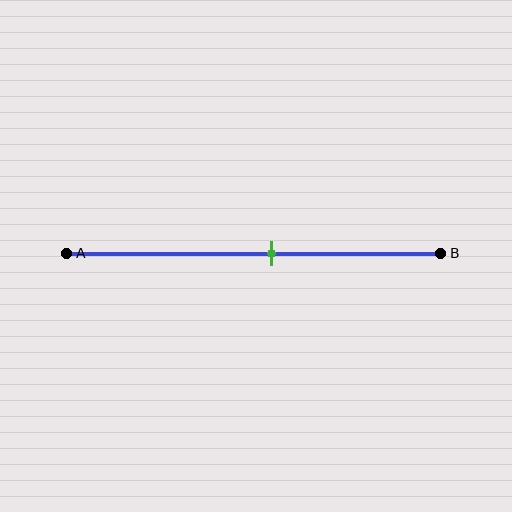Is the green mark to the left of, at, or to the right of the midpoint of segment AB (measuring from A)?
The green mark is to the right of the midpoint of segment AB.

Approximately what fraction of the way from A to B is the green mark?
The green mark is approximately 55% of the way from A to B.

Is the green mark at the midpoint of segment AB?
No, the mark is at about 55% from A, not at the 50% midpoint.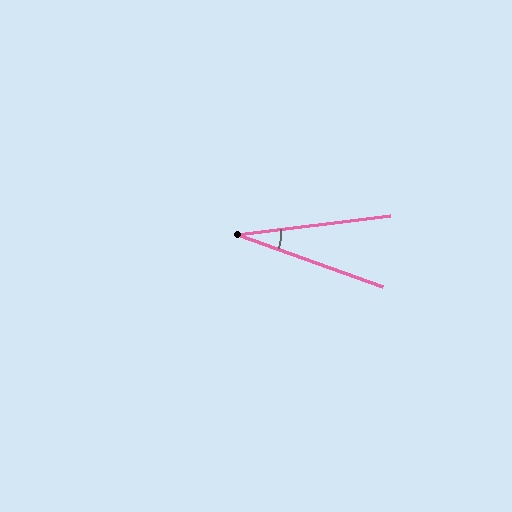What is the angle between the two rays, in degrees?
Approximately 27 degrees.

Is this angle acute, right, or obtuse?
It is acute.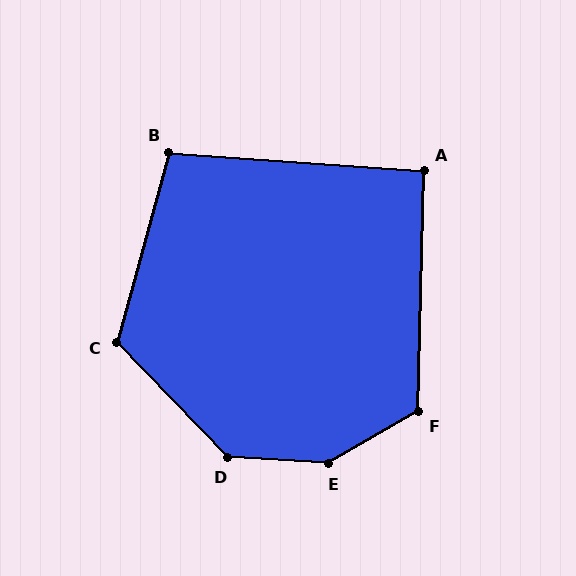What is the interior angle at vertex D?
Approximately 137 degrees (obtuse).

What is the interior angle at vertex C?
Approximately 121 degrees (obtuse).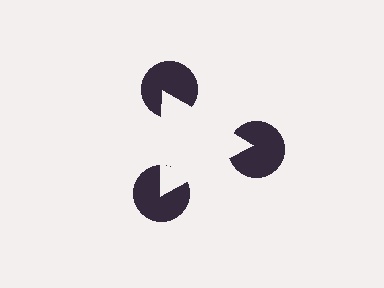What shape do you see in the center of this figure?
An illusory triangle — its edges are inferred from the aligned wedge cuts in the pac-man discs, not physically drawn.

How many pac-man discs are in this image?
There are 3 — one at each vertex of the illusory triangle.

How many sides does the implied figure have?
3 sides.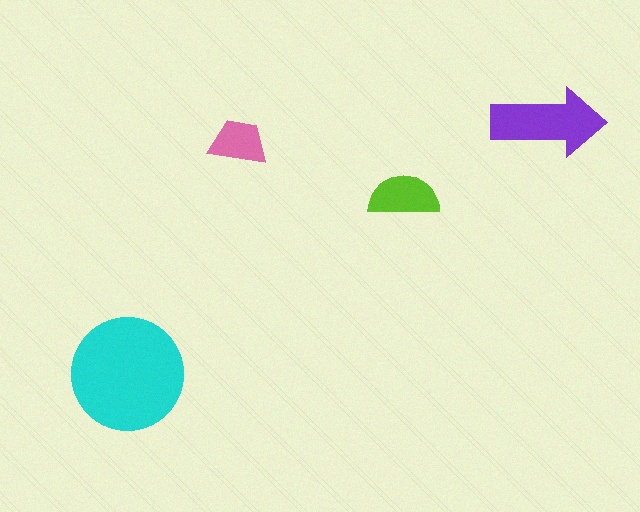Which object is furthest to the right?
The purple arrow is rightmost.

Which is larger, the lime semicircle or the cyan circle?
The cyan circle.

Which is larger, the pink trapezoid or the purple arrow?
The purple arrow.